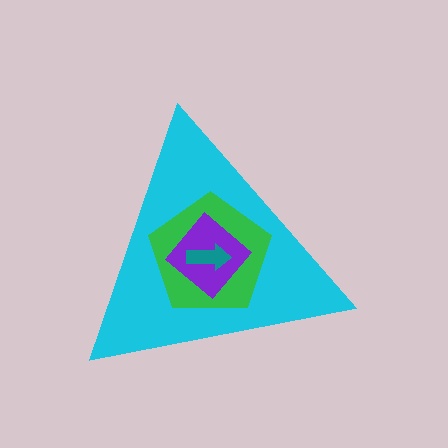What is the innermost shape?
The teal arrow.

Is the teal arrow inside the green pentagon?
Yes.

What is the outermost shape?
The cyan triangle.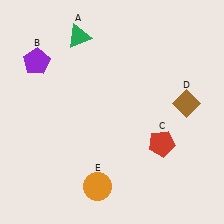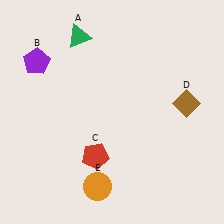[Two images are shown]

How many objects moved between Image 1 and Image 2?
1 object moved between the two images.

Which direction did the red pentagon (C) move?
The red pentagon (C) moved left.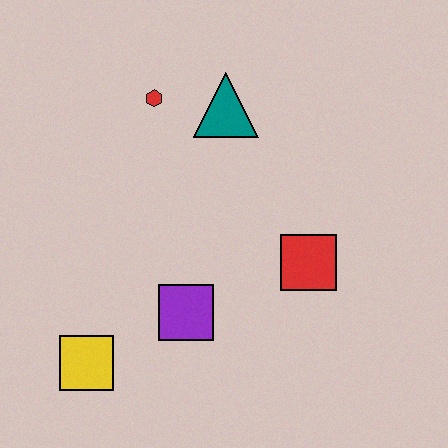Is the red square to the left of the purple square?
No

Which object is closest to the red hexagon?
The teal triangle is closest to the red hexagon.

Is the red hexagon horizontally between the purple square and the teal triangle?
No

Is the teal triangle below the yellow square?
No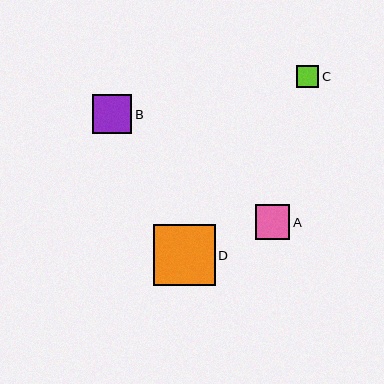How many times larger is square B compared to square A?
Square B is approximately 1.1 times the size of square A.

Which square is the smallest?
Square C is the smallest with a size of approximately 22 pixels.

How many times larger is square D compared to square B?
Square D is approximately 1.6 times the size of square B.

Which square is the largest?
Square D is the largest with a size of approximately 62 pixels.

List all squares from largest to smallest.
From largest to smallest: D, B, A, C.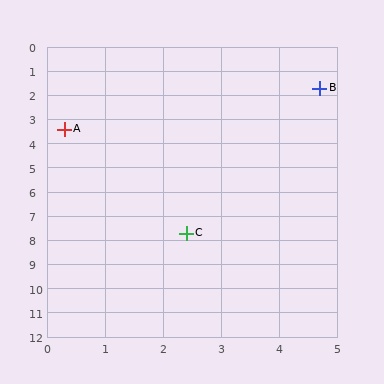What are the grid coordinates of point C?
Point C is at approximately (2.4, 7.7).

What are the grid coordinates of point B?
Point B is at approximately (4.7, 1.7).